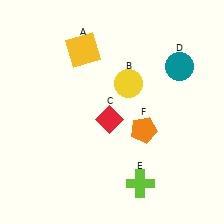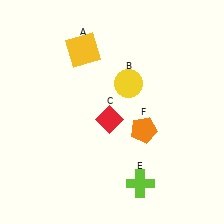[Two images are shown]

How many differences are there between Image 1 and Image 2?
There is 1 difference between the two images.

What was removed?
The teal circle (D) was removed in Image 2.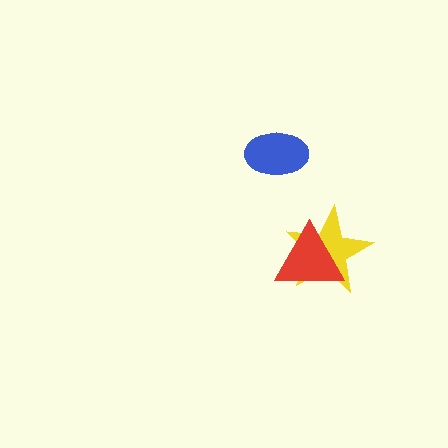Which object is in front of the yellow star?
The red triangle is in front of the yellow star.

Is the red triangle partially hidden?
No, no other shape covers it.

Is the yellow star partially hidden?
Yes, it is partially covered by another shape.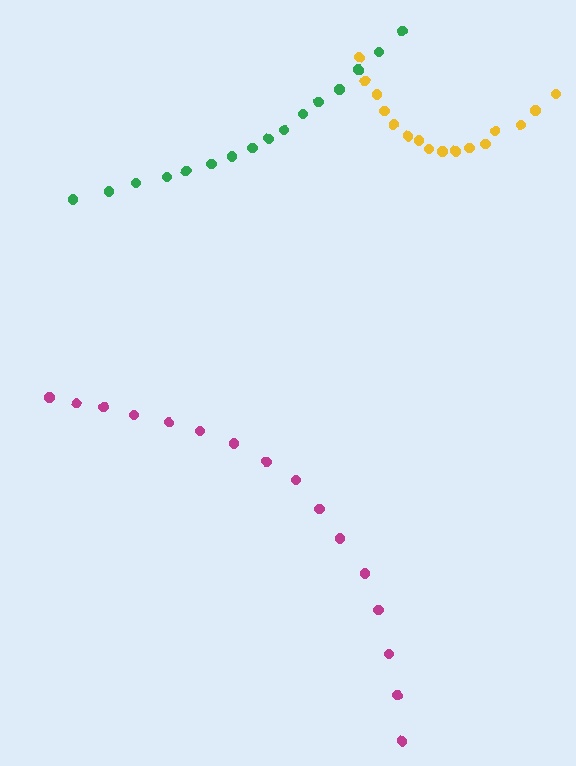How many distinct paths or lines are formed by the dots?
There are 3 distinct paths.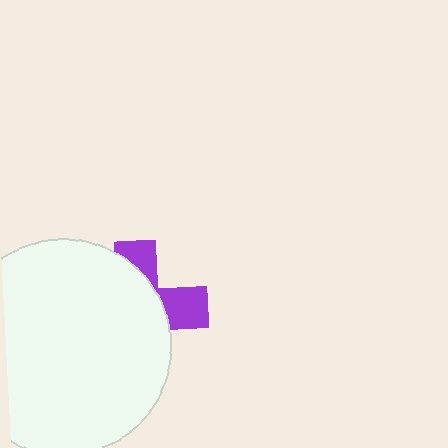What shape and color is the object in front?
The object in front is a white circle.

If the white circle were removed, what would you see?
You would see the complete purple cross.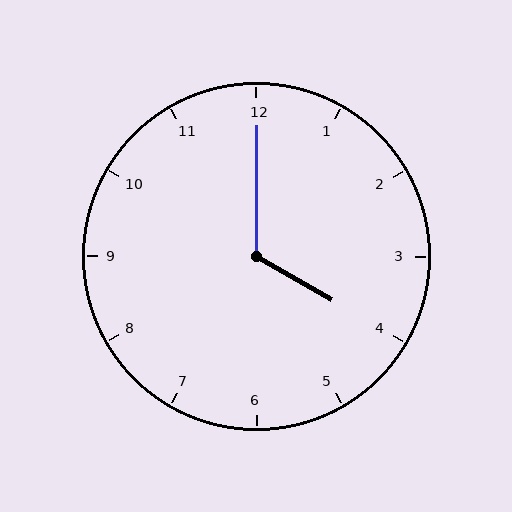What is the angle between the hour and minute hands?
Approximately 120 degrees.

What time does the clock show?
4:00.